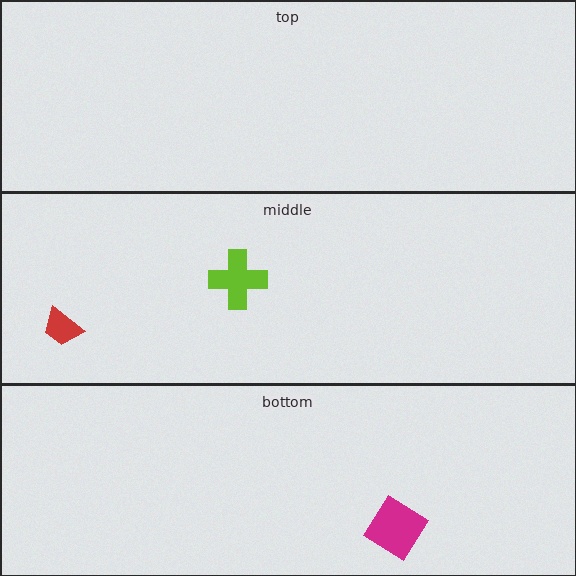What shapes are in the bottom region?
The magenta diamond.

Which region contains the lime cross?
The middle region.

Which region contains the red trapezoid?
The middle region.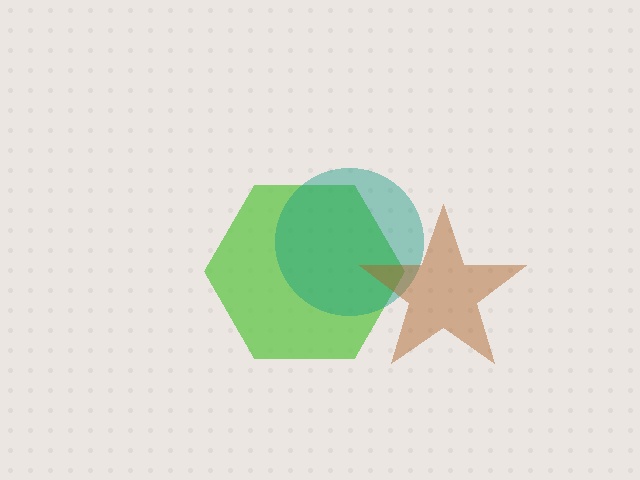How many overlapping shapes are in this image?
There are 3 overlapping shapes in the image.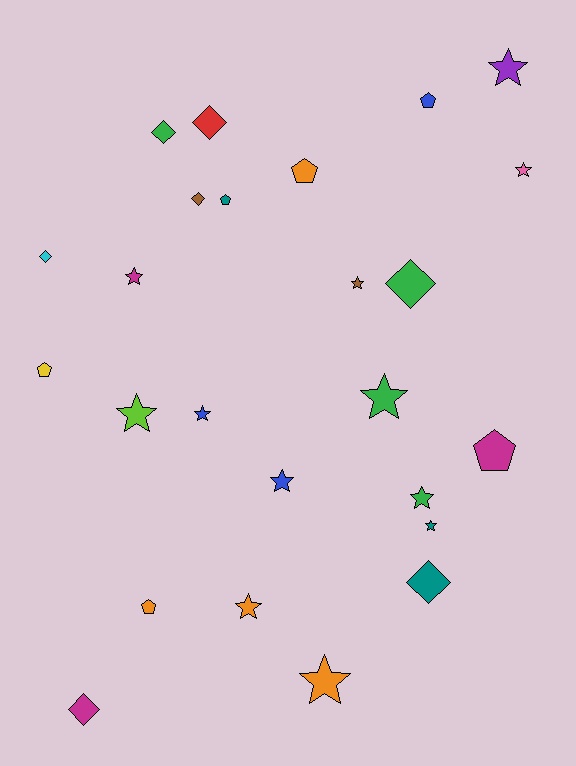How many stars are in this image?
There are 12 stars.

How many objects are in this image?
There are 25 objects.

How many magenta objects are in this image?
There are 3 magenta objects.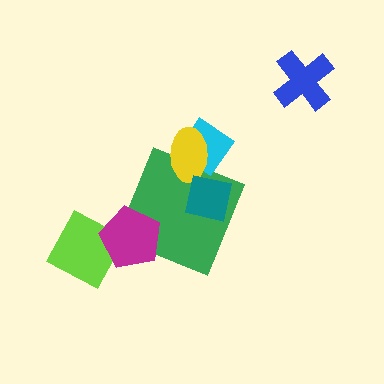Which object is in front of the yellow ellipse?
The teal square is in front of the yellow ellipse.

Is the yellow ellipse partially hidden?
Yes, it is partially covered by another shape.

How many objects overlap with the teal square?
2 objects overlap with the teal square.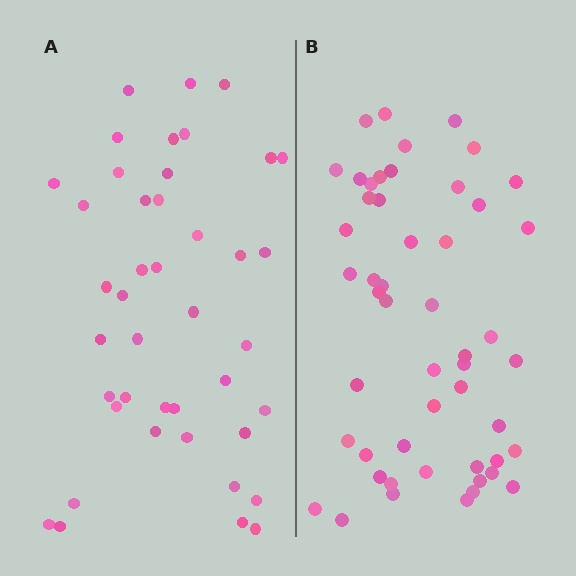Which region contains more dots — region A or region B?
Region B (the right region) has more dots.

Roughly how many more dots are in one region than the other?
Region B has roughly 8 or so more dots than region A.